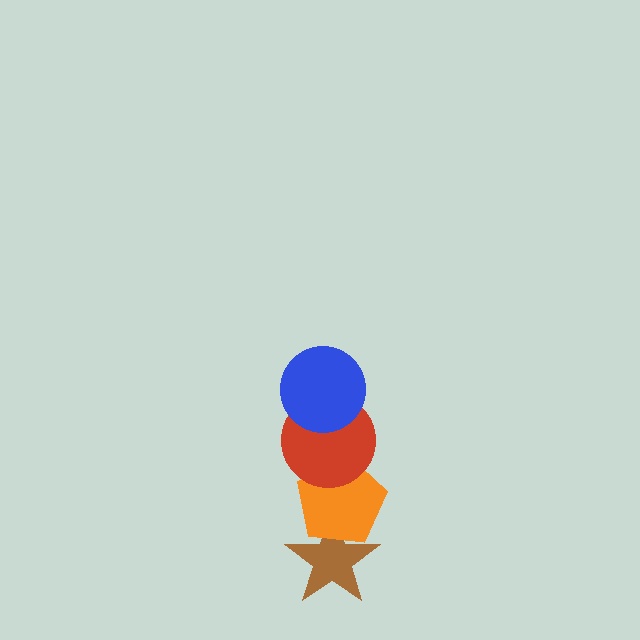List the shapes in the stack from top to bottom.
From top to bottom: the blue circle, the red circle, the orange pentagon, the brown star.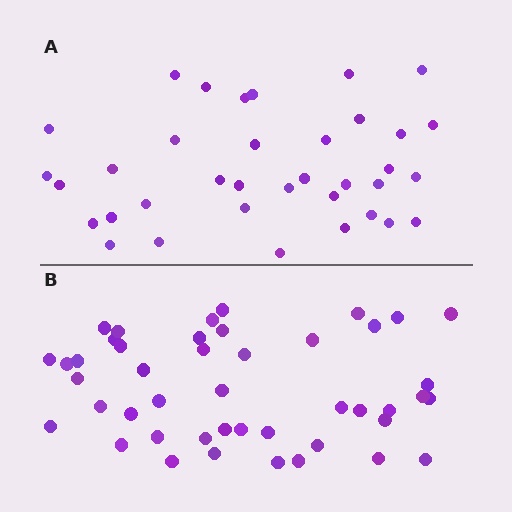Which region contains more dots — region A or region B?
Region B (the bottom region) has more dots.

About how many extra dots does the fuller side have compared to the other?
Region B has roughly 8 or so more dots than region A.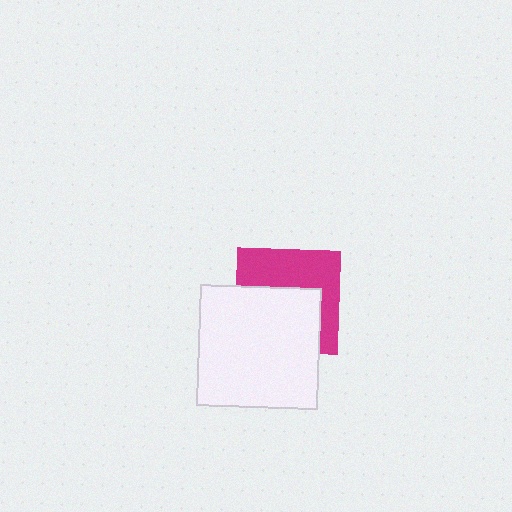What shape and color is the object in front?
The object in front is a white square.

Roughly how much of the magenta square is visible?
About half of it is visible (roughly 48%).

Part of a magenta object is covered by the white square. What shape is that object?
It is a square.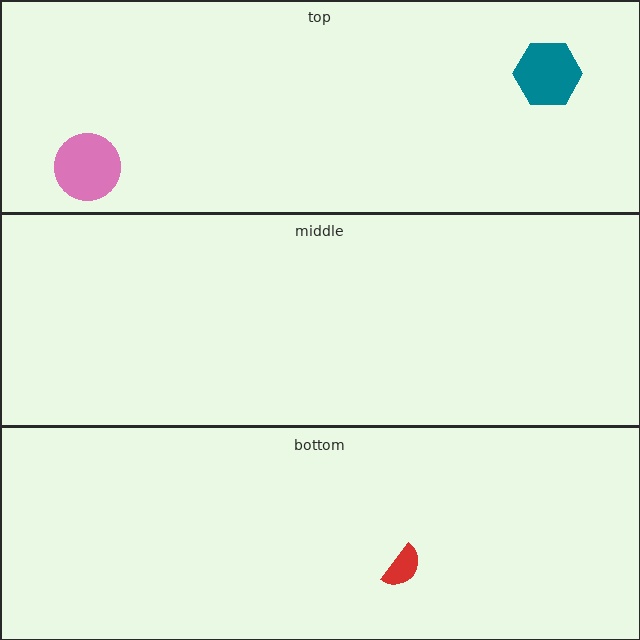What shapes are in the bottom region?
The red semicircle.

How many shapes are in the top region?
2.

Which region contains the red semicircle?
The bottom region.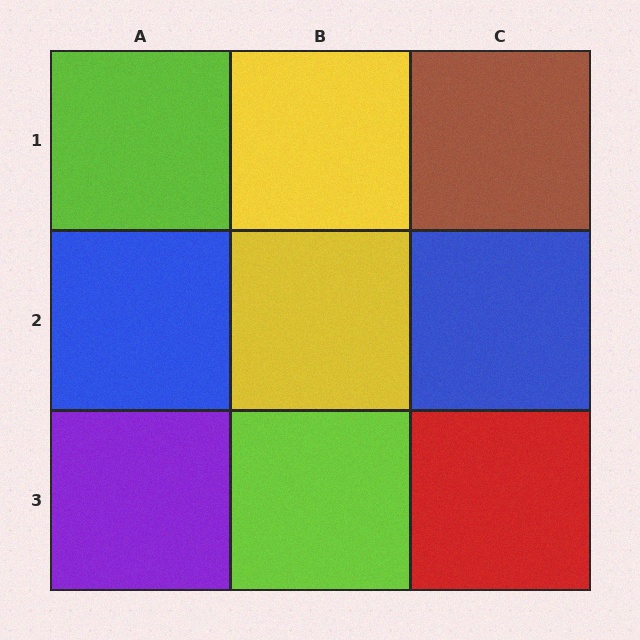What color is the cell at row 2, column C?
Blue.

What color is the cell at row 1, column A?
Lime.